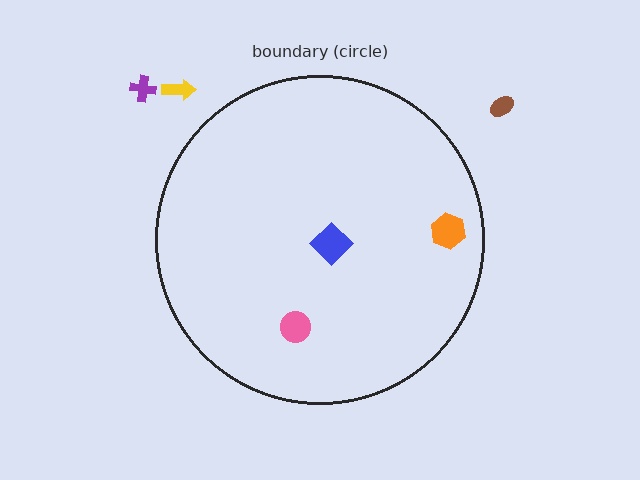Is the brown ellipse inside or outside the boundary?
Outside.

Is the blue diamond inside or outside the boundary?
Inside.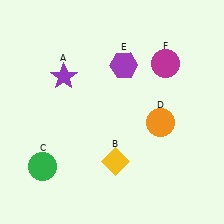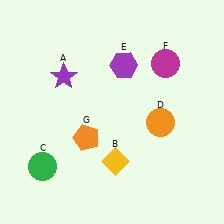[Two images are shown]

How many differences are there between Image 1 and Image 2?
There is 1 difference between the two images.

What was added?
An orange pentagon (G) was added in Image 2.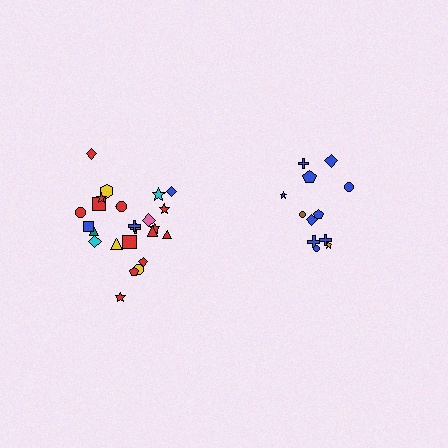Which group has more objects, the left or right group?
The left group.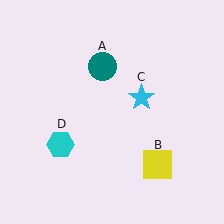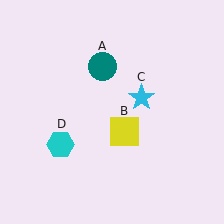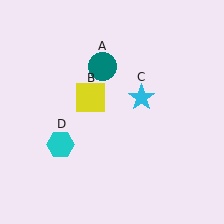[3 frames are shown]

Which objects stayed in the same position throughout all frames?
Teal circle (object A) and cyan star (object C) and cyan hexagon (object D) remained stationary.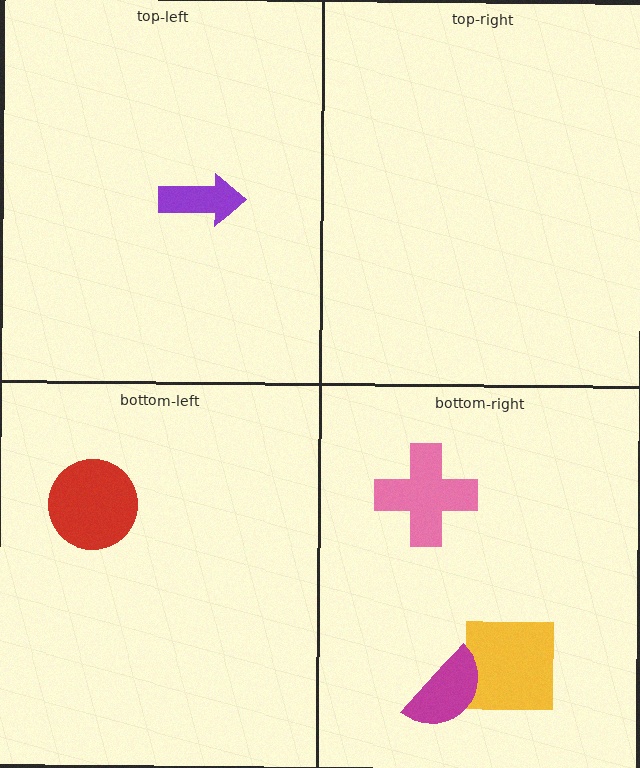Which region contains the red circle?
The bottom-left region.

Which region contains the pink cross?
The bottom-right region.